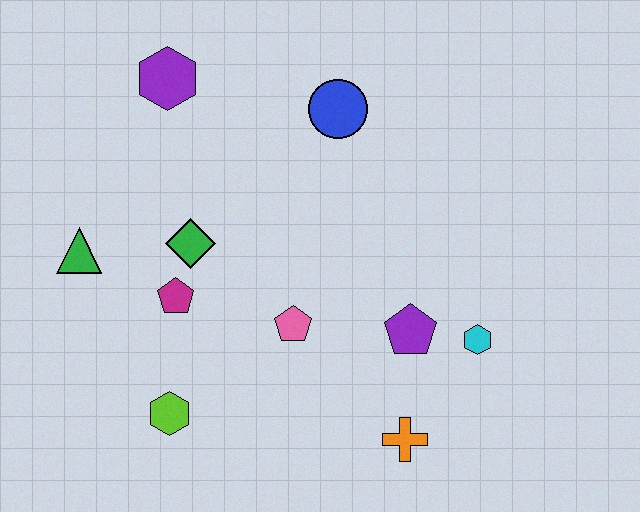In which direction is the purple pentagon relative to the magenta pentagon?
The purple pentagon is to the right of the magenta pentagon.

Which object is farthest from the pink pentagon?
The purple hexagon is farthest from the pink pentagon.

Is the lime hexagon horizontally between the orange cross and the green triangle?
Yes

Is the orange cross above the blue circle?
No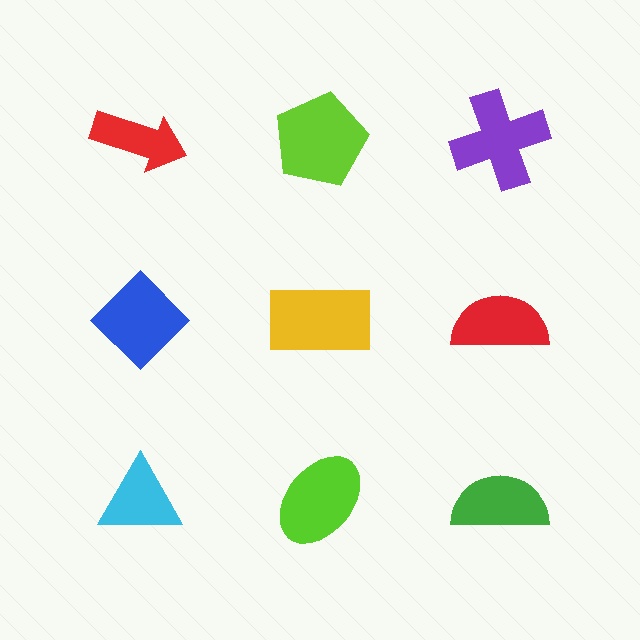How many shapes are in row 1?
3 shapes.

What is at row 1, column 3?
A purple cross.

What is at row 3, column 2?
A lime ellipse.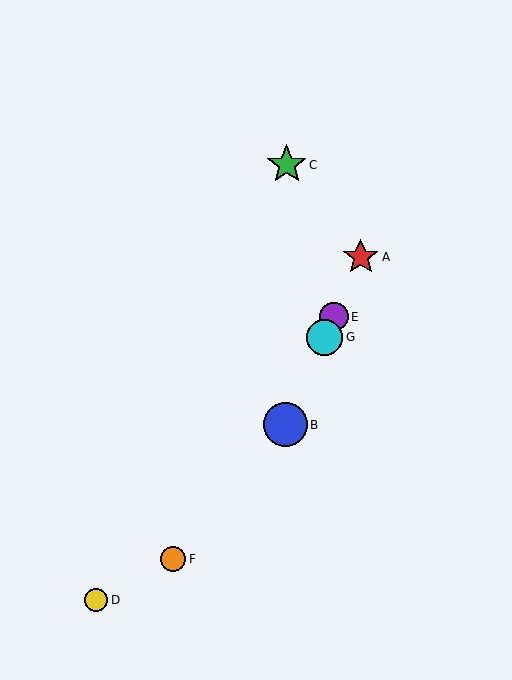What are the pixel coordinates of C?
Object C is at (287, 165).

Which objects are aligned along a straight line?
Objects A, B, E, G are aligned along a straight line.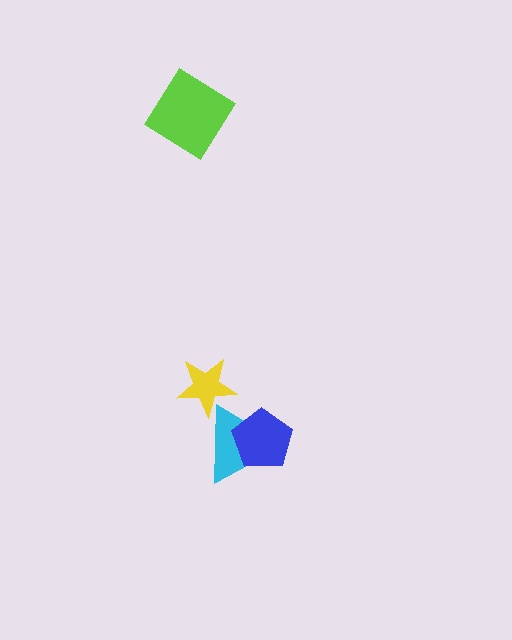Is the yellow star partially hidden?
Yes, it is partially covered by another shape.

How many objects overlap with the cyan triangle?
2 objects overlap with the cyan triangle.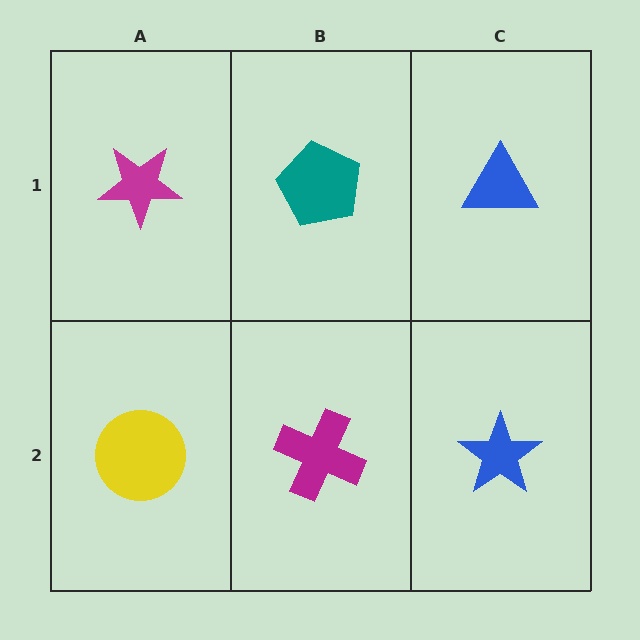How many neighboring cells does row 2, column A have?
2.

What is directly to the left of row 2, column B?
A yellow circle.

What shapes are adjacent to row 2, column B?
A teal pentagon (row 1, column B), a yellow circle (row 2, column A), a blue star (row 2, column C).